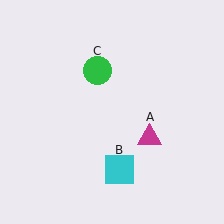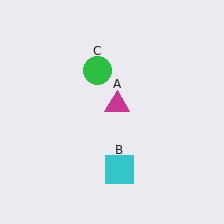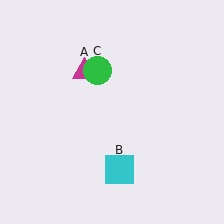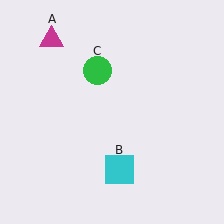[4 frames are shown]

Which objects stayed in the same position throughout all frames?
Cyan square (object B) and green circle (object C) remained stationary.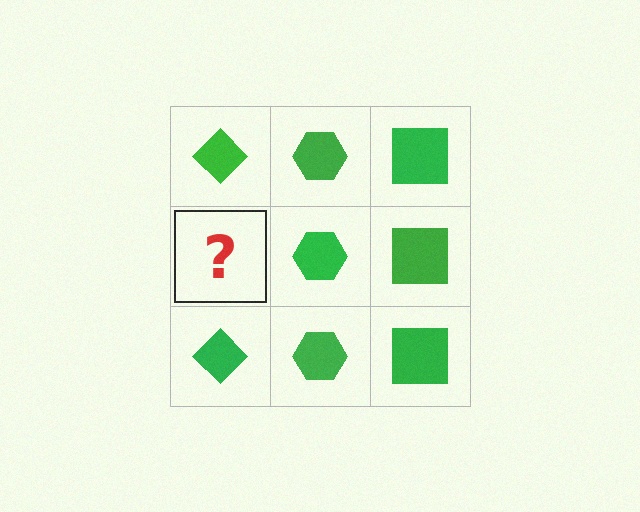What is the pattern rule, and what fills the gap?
The rule is that each column has a consistent shape. The gap should be filled with a green diamond.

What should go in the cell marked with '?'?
The missing cell should contain a green diamond.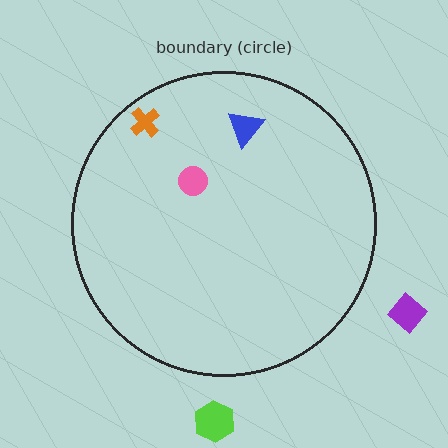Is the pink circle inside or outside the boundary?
Inside.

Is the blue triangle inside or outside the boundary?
Inside.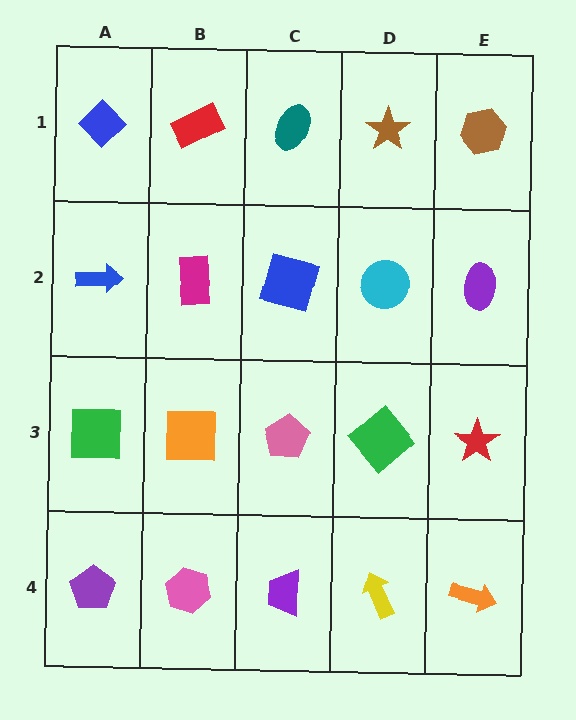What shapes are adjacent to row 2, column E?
A brown hexagon (row 1, column E), a red star (row 3, column E), a cyan circle (row 2, column D).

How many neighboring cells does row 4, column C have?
3.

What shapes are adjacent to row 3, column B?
A magenta rectangle (row 2, column B), a pink hexagon (row 4, column B), a green square (row 3, column A), a pink pentagon (row 3, column C).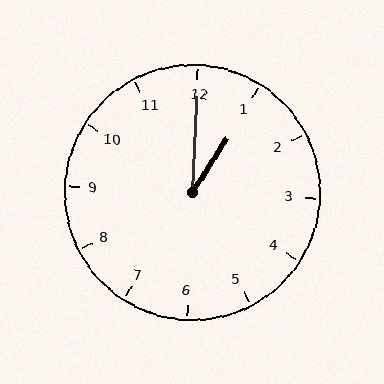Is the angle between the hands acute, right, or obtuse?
It is acute.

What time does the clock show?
1:00.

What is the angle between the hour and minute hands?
Approximately 30 degrees.